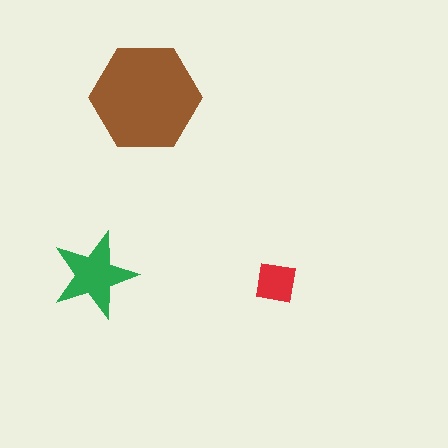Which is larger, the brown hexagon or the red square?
The brown hexagon.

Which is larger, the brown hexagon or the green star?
The brown hexagon.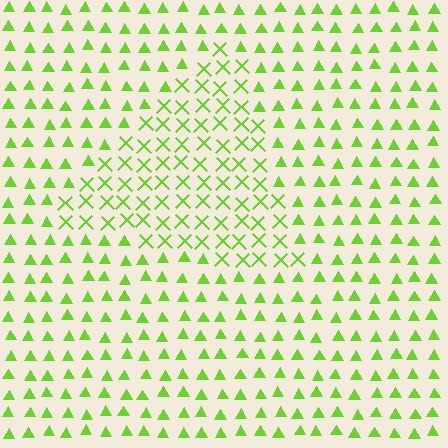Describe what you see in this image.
The image is filled with small lime elements arranged in a uniform grid. A triangle-shaped region contains X marks, while the surrounding area contains triangles. The boundary is defined purely by the change in element shape.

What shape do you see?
I see a triangle.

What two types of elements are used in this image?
The image uses X marks inside the triangle region and triangles outside it.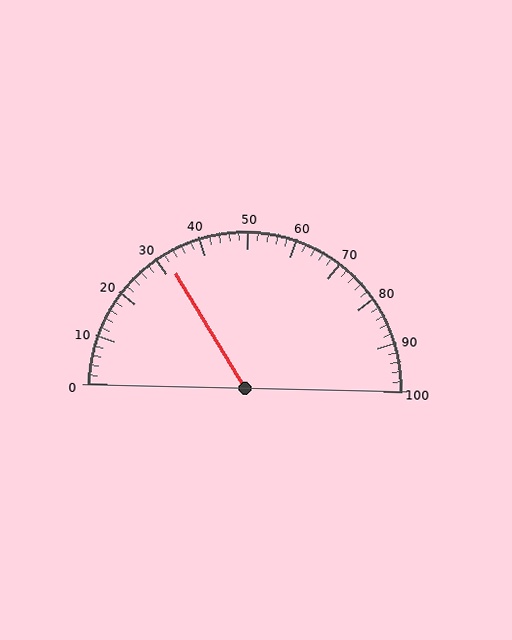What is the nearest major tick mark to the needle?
The nearest major tick mark is 30.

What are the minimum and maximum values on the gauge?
The gauge ranges from 0 to 100.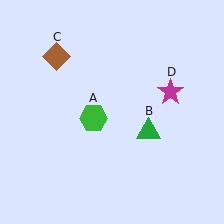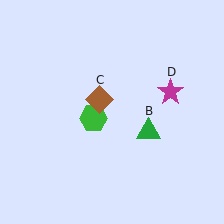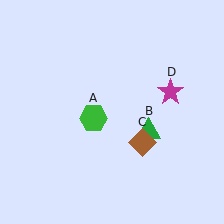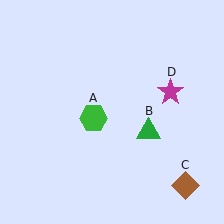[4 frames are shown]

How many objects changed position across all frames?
1 object changed position: brown diamond (object C).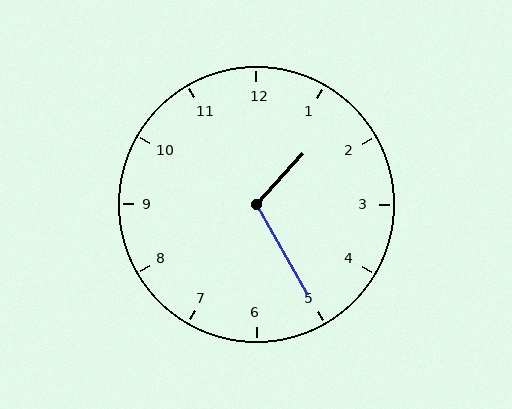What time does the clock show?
1:25.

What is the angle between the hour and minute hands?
Approximately 108 degrees.